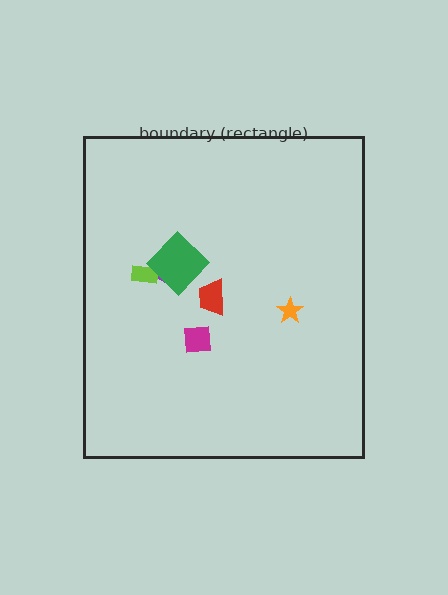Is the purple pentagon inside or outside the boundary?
Inside.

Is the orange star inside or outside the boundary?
Inside.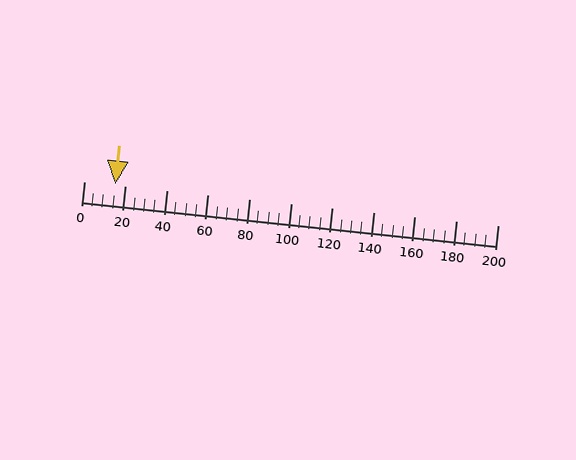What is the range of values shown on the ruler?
The ruler shows values from 0 to 200.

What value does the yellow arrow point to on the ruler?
The yellow arrow points to approximately 15.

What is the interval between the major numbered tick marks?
The major tick marks are spaced 20 units apart.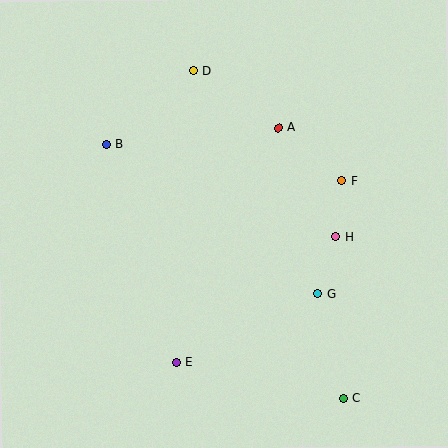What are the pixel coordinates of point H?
Point H is at (336, 237).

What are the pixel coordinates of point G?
Point G is at (317, 294).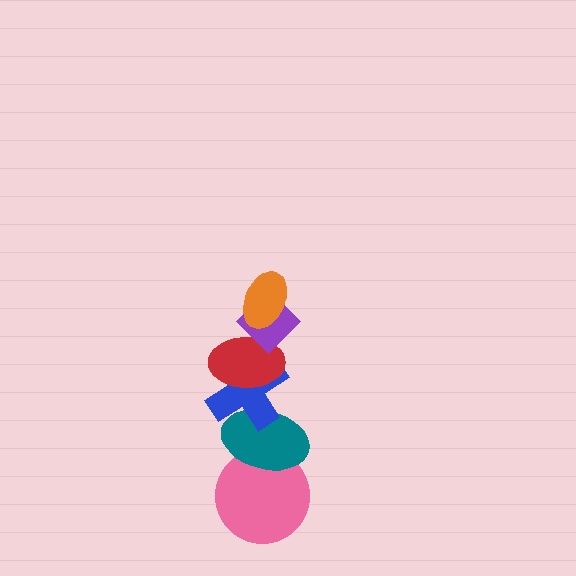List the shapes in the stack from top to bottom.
From top to bottom: the orange ellipse, the purple diamond, the red ellipse, the blue cross, the teal ellipse, the pink circle.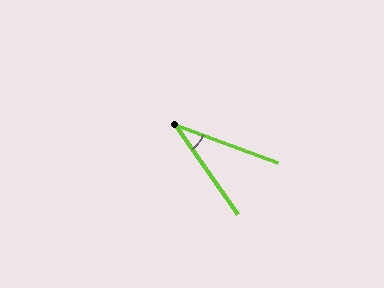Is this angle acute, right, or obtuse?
It is acute.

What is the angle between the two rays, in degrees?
Approximately 35 degrees.